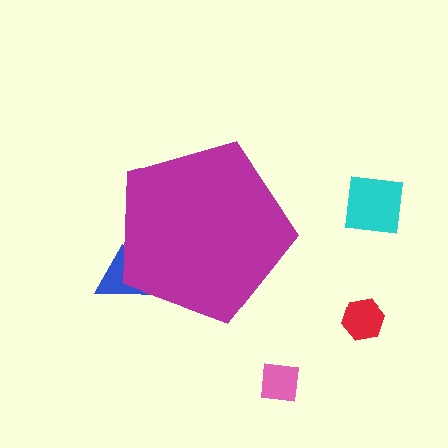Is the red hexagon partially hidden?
No, the red hexagon is fully visible.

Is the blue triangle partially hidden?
Yes, the blue triangle is partially hidden behind the magenta pentagon.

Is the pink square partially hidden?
No, the pink square is fully visible.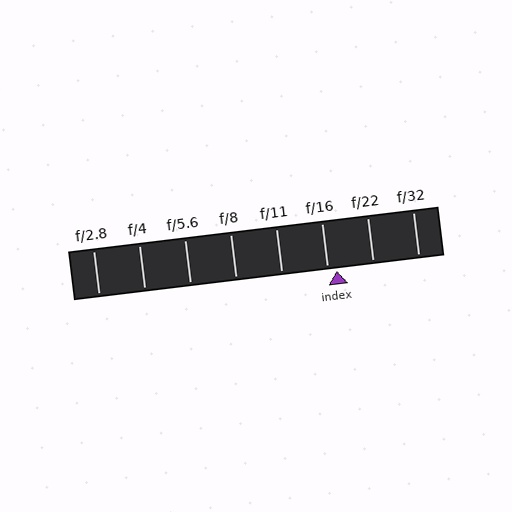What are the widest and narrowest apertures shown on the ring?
The widest aperture shown is f/2.8 and the narrowest is f/32.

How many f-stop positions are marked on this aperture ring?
There are 8 f-stop positions marked.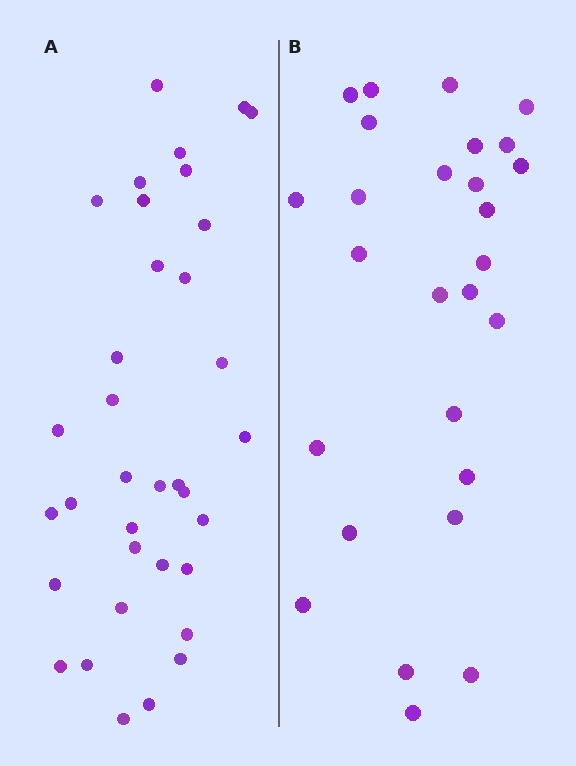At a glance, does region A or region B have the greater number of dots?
Region A (the left region) has more dots.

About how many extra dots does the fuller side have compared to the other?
Region A has roughly 8 or so more dots than region B.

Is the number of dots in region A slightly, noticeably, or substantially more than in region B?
Region A has noticeably more, but not dramatically so. The ratio is roughly 1.3 to 1.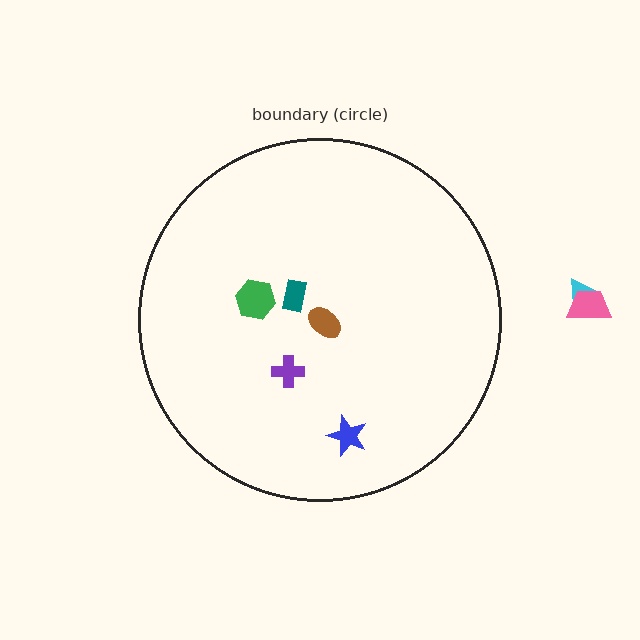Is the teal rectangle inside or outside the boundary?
Inside.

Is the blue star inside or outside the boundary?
Inside.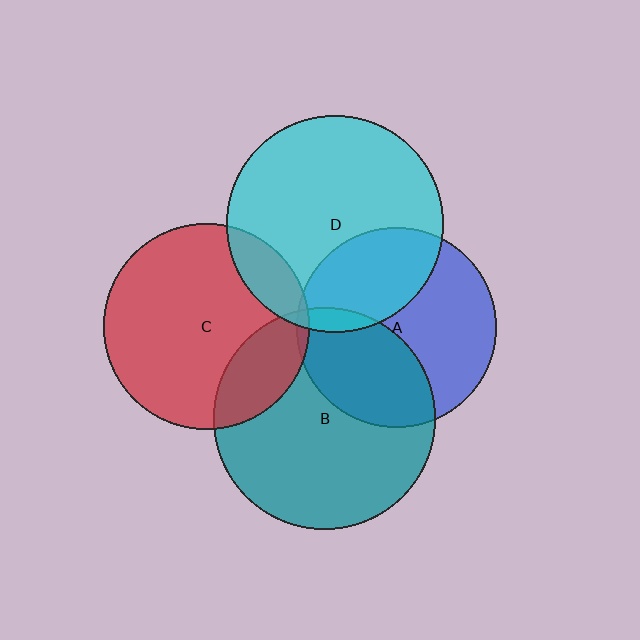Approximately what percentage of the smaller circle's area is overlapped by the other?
Approximately 35%.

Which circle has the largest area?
Circle B (teal).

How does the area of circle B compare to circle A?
Approximately 1.2 times.